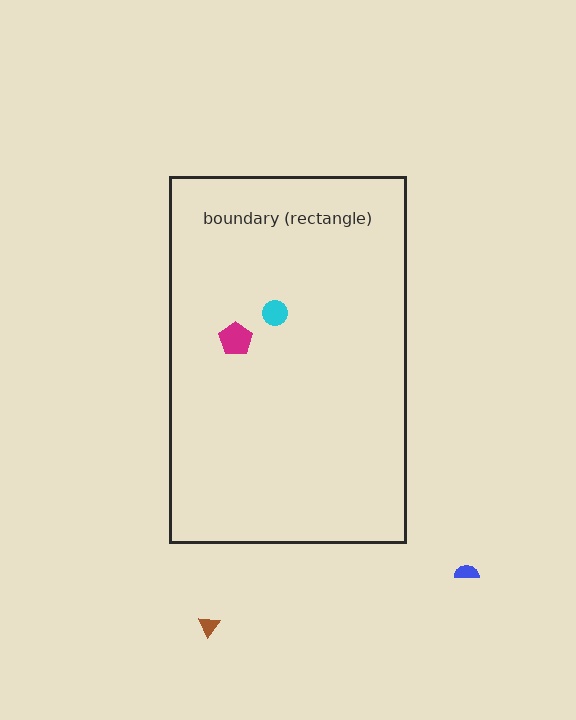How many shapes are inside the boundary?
2 inside, 2 outside.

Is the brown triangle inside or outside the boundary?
Outside.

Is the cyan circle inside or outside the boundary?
Inside.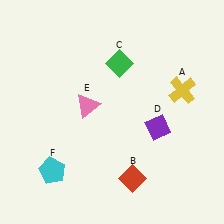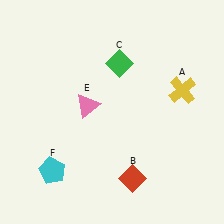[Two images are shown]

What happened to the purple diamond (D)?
The purple diamond (D) was removed in Image 2. It was in the bottom-right area of Image 1.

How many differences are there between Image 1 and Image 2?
There is 1 difference between the two images.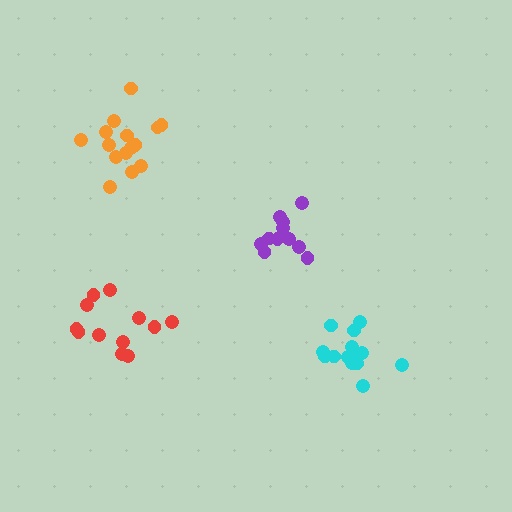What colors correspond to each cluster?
The clusters are colored: red, purple, cyan, orange.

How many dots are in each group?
Group 1: 12 dots, Group 2: 11 dots, Group 3: 15 dots, Group 4: 15 dots (53 total).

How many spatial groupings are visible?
There are 4 spatial groupings.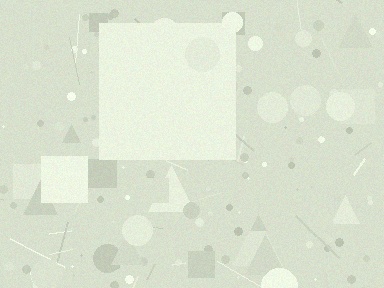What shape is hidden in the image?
A square is hidden in the image.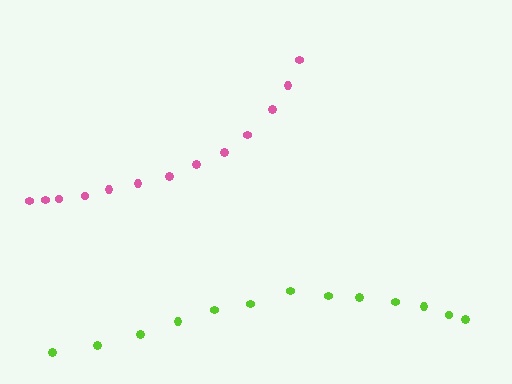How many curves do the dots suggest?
There are 2 distinct paths.